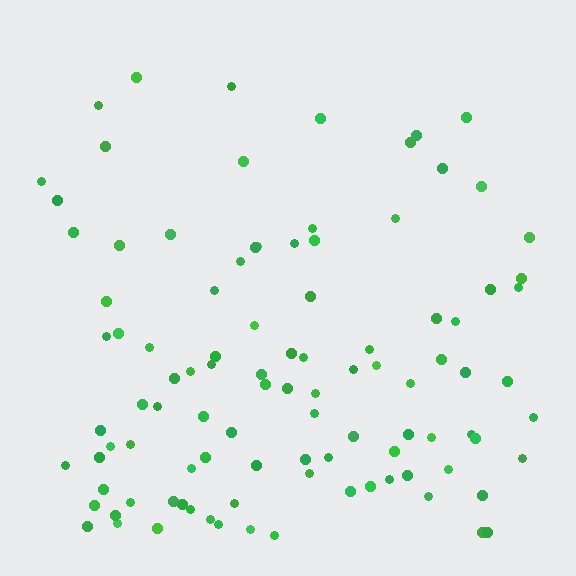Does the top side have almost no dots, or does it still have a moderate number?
Still a moderate number, just noticeably fewer than the bottom.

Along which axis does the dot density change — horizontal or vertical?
Vertical.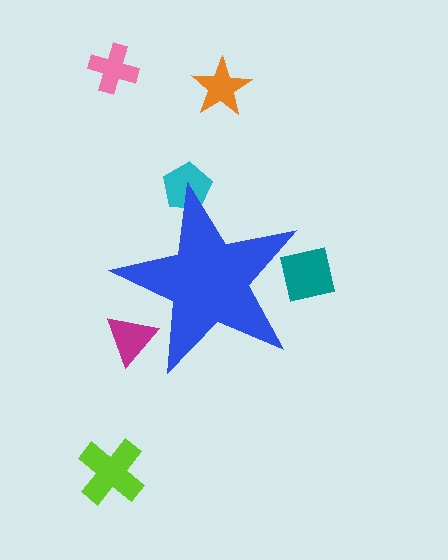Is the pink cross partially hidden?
No, the pink cross is fully visible.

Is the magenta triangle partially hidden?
Yes, the magenta triangle is partially hidden behind the blue star.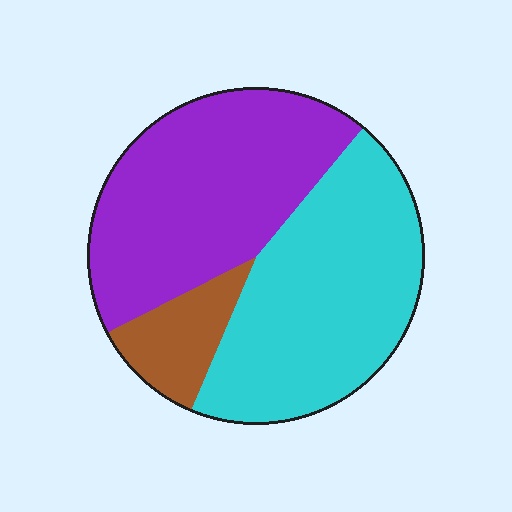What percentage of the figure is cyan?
Cyan covers 45% of the figure.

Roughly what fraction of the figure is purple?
Purple covers 44% of the figure.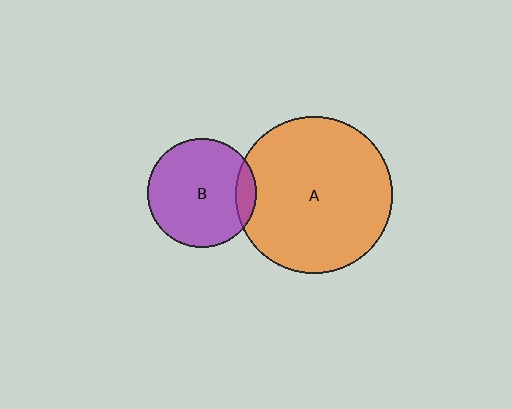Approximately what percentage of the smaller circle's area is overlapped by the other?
Approximately 10%.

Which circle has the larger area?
Circle A (orange).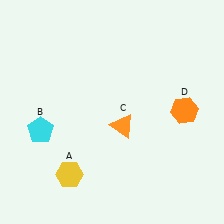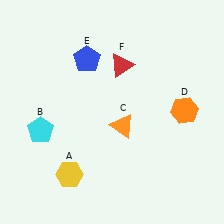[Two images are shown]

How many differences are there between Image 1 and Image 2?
There are 2 differences between the two images.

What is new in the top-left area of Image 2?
A blue pentagon (E) was added in the top-left area of Image 2.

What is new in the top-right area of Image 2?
A red triangle (F) was added in the top-right area of Image 2.